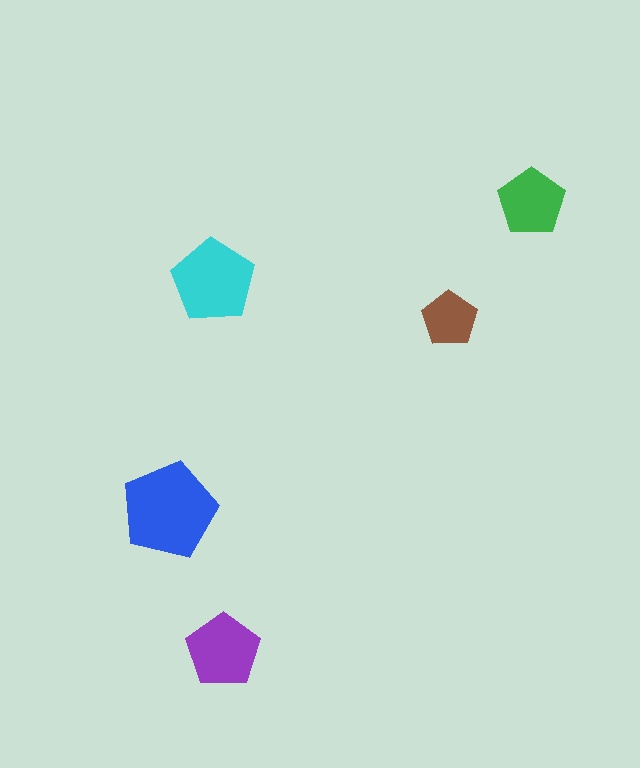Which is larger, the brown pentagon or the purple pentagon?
The purple one.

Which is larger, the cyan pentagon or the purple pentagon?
The cyan one.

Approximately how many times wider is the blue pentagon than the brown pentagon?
About 1.5 times wider.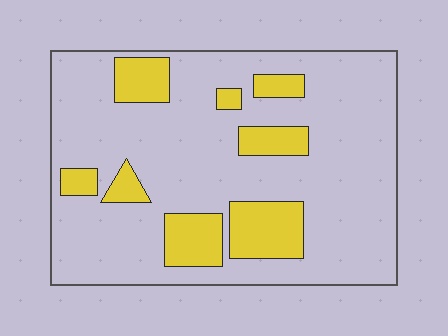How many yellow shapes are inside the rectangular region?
8.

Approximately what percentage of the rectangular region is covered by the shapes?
Approximately 20%.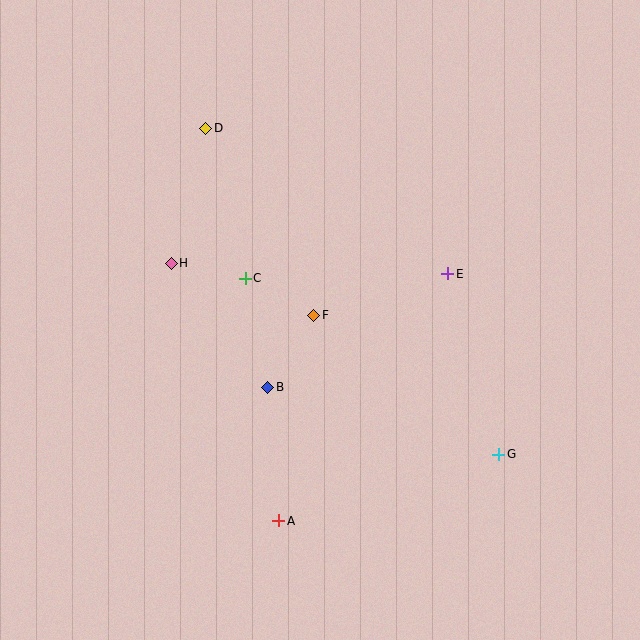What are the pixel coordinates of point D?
Point D is at (206, 128).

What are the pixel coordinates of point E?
Point E is at (448, 274).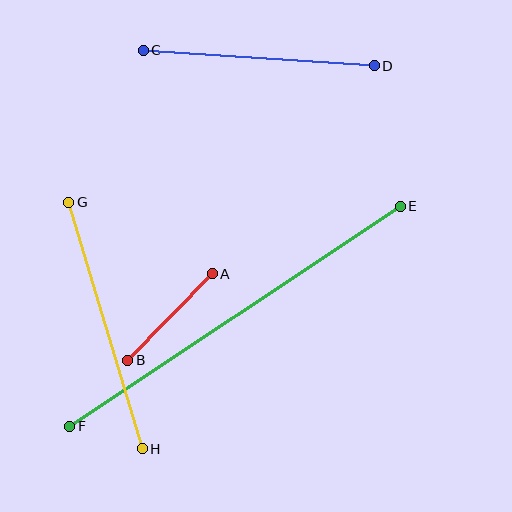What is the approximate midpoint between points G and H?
The midpoint is at approximately (106, 326) pixels.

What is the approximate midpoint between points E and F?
The midpoint is at approximately (235, 316) pixels.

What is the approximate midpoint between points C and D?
The midpoint is at approximately (259, 58) pixels.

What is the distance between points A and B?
The distance is approximately 121 pixels.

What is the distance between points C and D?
The distance is approximately 231 pixels.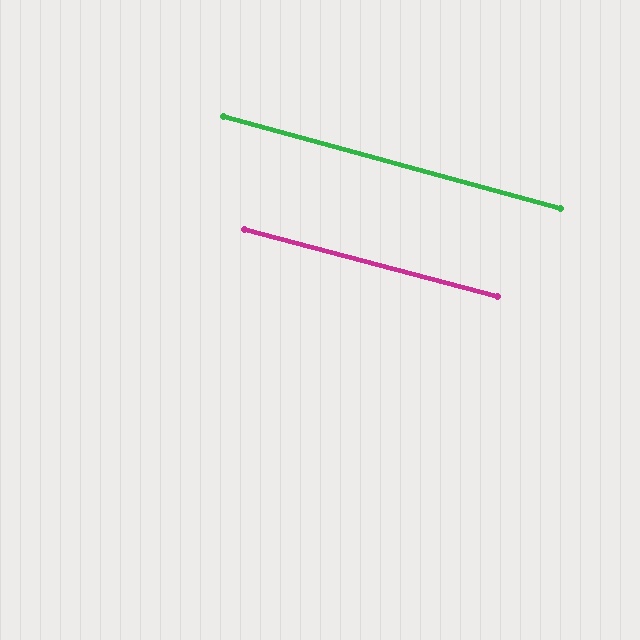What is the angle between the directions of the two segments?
Approximately 0 degrees.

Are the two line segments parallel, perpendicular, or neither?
Parallel — their directions differ by only 0.5°.